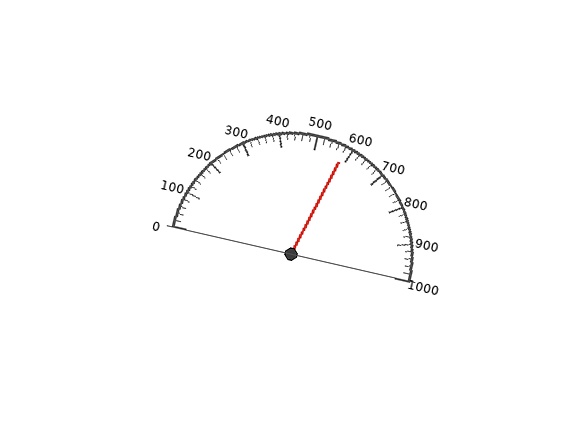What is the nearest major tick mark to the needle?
The nearest major tick mark is 600.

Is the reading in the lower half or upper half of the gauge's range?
The reading is in the upper half of the range (0 to 1000).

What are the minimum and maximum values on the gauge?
The gauge ranges from 0 to 1000.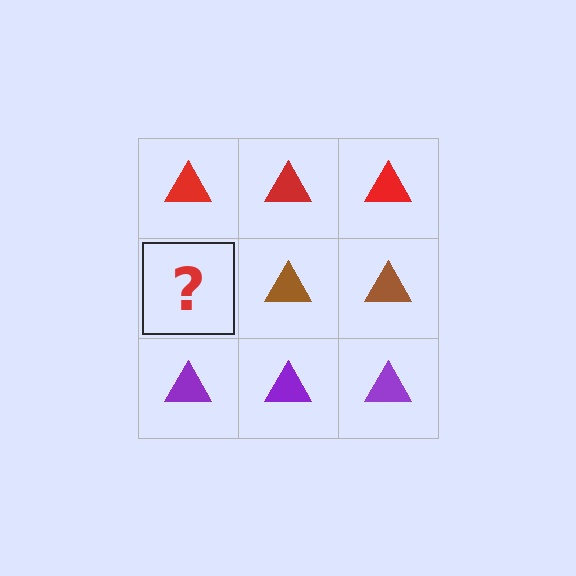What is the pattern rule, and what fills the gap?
The rule is that each row has a consistent color. The gap should be filled with a brown triangle.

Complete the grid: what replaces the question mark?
The question mark should be replaced with a brown triangle.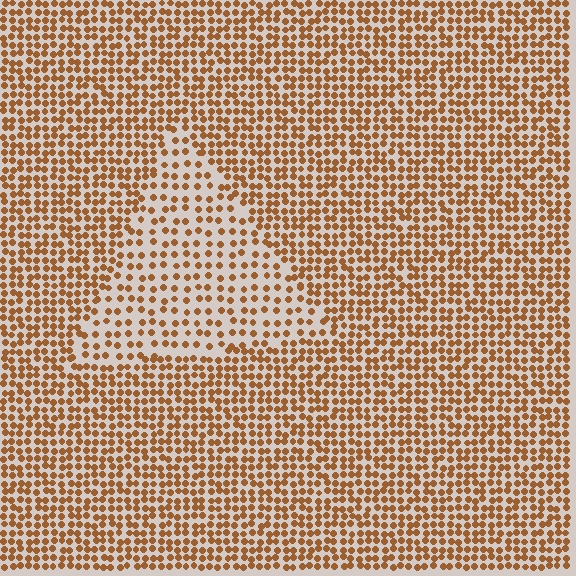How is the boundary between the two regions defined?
The boundary is defined by a change in element density (approximately 1.9x ratio). All elements are the same color, size, and shape.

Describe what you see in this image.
The image contains small brown elements arranged at two different densities. A triangle-shaped region is visible where the elements are less densely packed than the surrounding area.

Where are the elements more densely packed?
The elements are more densely packed outside the triangle boundary.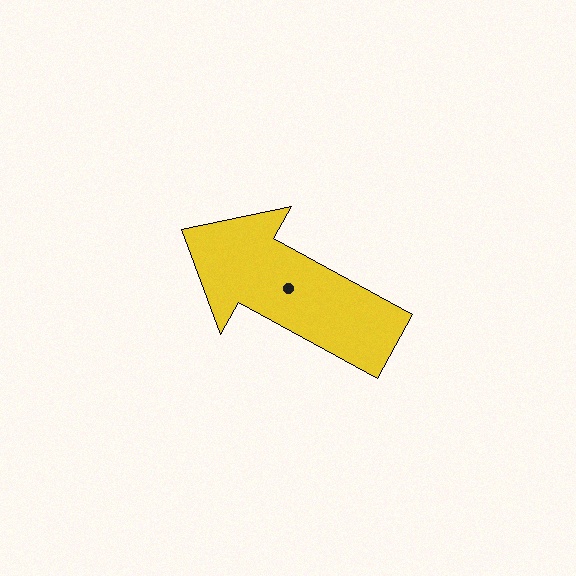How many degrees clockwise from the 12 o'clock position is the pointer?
Approximately 299 degrees.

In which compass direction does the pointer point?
Northwest.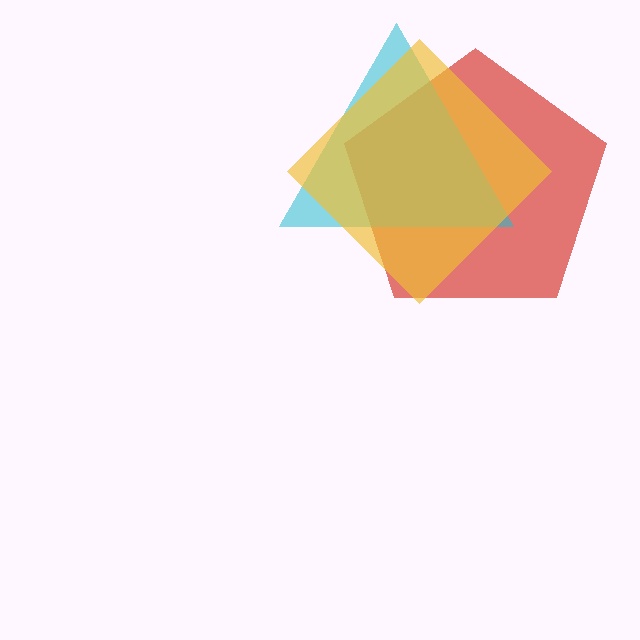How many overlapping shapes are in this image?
There are 3 overlapping shapes in the image.